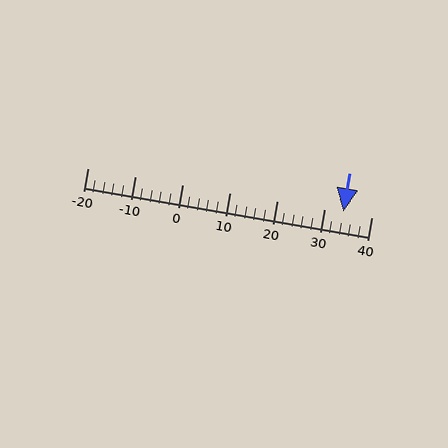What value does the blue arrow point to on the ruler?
The blue arrow points to approximately 34.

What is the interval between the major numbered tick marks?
The major tick marks are spaced 10 units apart.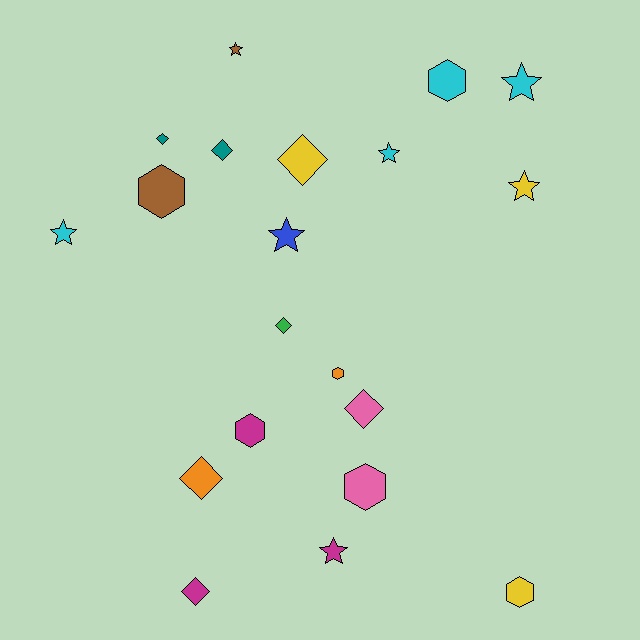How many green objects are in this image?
There is 1 green object.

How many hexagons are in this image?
There are 6 hexagons.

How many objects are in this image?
There are 20 objects.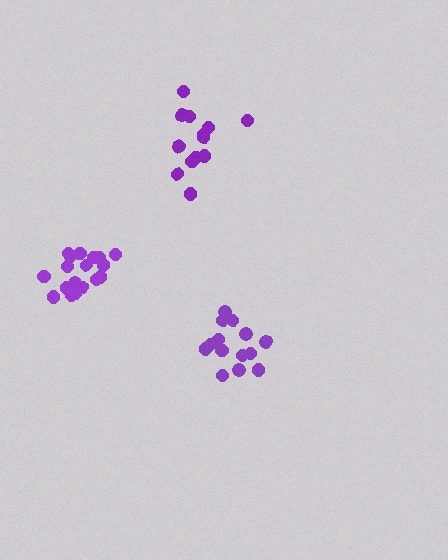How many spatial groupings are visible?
There are 3 spatial groupings.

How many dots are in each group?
Group 1: 14 dots, Group 2: 13 dots, Group 3: 18 dots (45 total).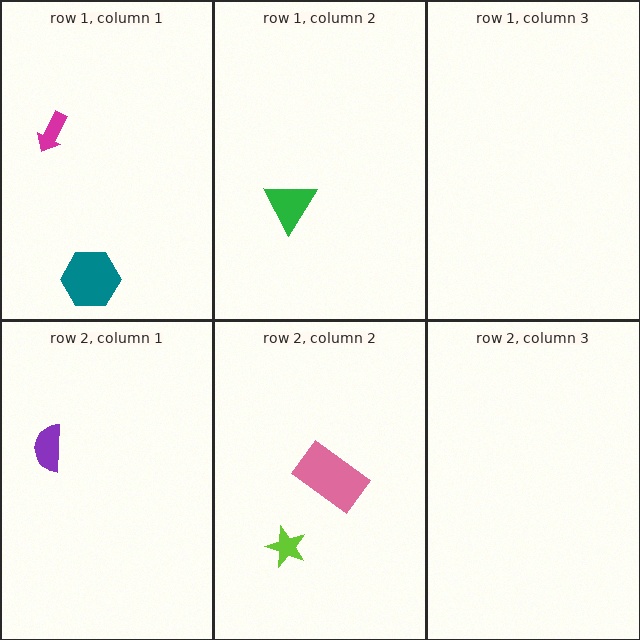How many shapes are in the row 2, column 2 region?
2.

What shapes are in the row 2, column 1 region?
The purple semicircle.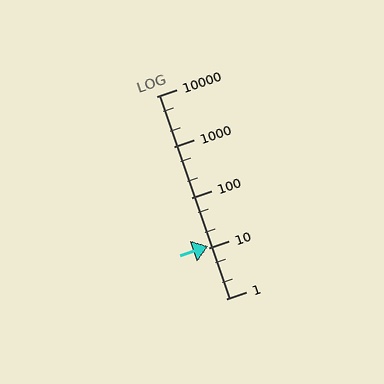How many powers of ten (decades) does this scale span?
The scale spans 4 decades, from 1 to 10000.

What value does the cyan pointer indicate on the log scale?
The pointer indicates approximately 11.